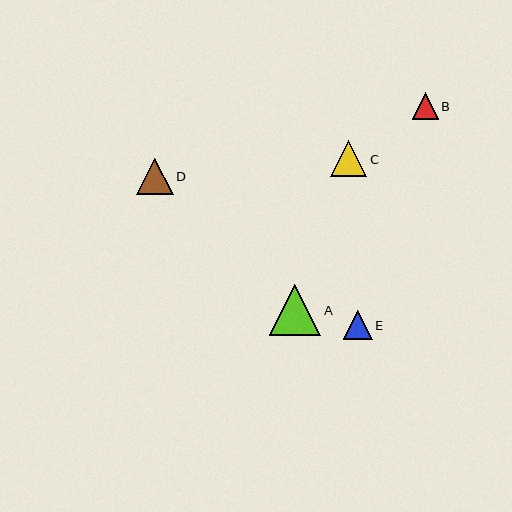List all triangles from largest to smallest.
From largest to smallest: A, D, C, E, B.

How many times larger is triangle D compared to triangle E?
Triangle D is approximately 1.3 times the size of triangle E.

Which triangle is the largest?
Triangle A is the largest with a size of approximately 51 pixels.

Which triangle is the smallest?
Triangle B is the smallest with a size of approximately 26 pixels.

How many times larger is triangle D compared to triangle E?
Triangle D is approximately 1.3 times the size of triangle E.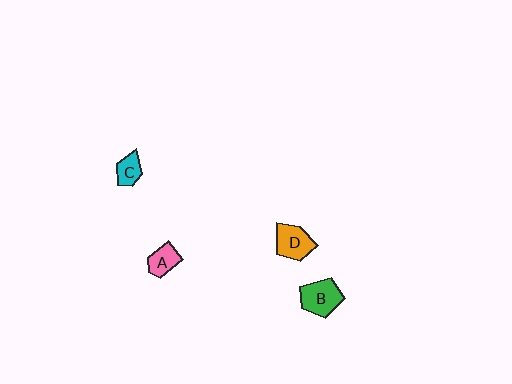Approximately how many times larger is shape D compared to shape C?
Approximately 1.6 times.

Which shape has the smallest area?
Shape C (cyan).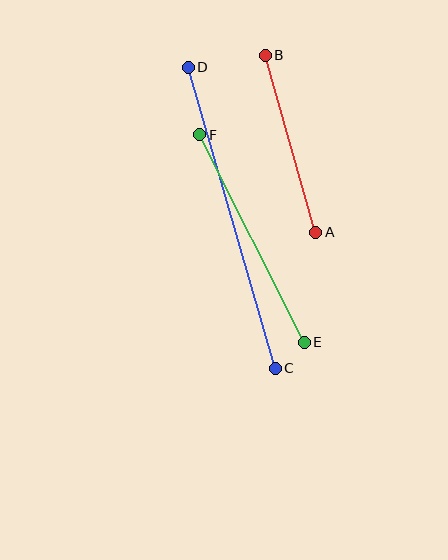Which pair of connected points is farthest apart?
Points C and D are farthest apart.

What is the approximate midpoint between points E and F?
The midpoint is at approximately (252, 238) pixels.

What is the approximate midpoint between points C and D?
The midpoint is at approximately (232, 218) pixels.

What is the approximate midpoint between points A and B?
The midpoint is at approximately (291, 144) pixels.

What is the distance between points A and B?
The distance is approximately 184 pixels.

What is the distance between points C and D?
The distance is approximately 313 pixels.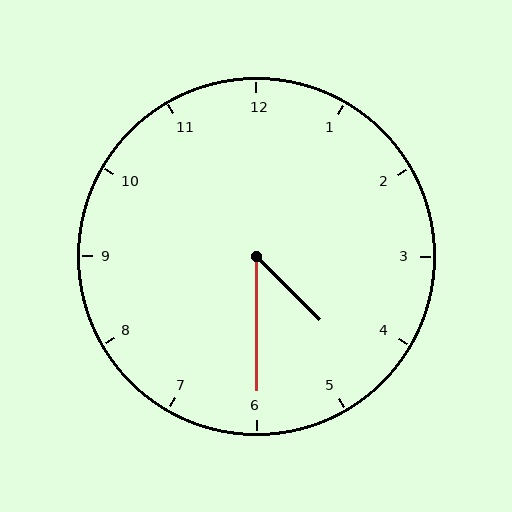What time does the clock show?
4:30.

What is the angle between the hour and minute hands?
Approximately 45 degrees.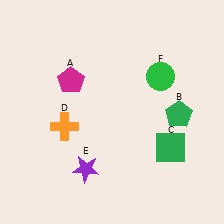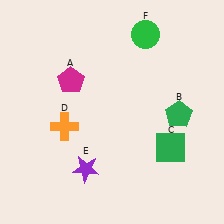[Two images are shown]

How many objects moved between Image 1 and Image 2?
1 object moved between the two images.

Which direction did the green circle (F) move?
The green circle (F) moved up.